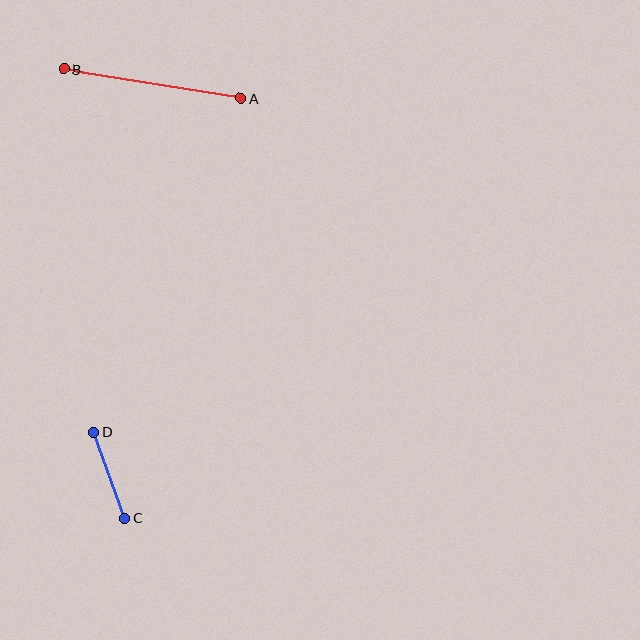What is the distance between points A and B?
The distance is approximately 180 pixels.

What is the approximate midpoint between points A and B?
The midpoint is at approximately (152, 84) pixels.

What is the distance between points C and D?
The distance is approximately 92 pixels.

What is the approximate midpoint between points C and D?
The midpoint is at approximately (109, 475) pixels.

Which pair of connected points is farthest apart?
Points A and B are farthest apart.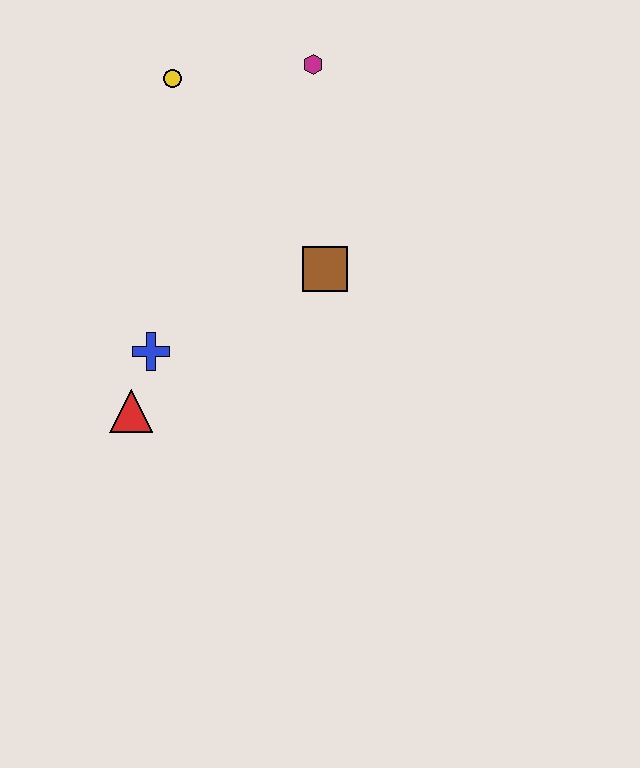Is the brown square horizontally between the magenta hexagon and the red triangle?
No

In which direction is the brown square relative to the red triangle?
The brown square is to the right of the red triangle.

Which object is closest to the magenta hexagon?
The yellow circle is closest to the magenta hexagon.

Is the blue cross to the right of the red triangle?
Yes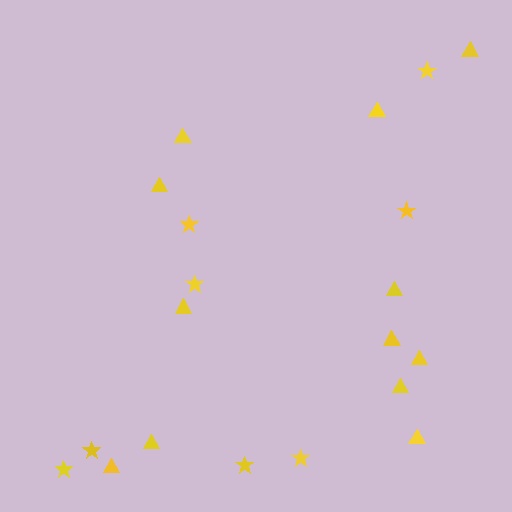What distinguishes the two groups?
There are 2 groups: one group of stars (8) and one group of triangles (12).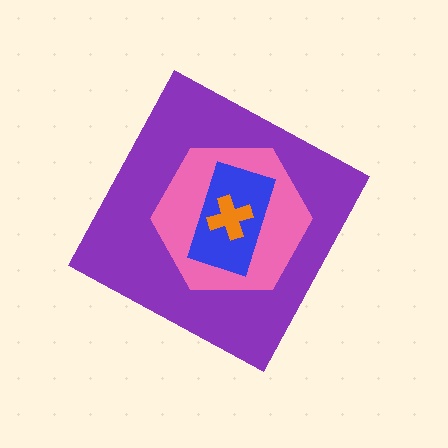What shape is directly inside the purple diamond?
The pink hexagon.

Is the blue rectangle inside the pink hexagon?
Yes.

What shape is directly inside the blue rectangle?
The orange cross.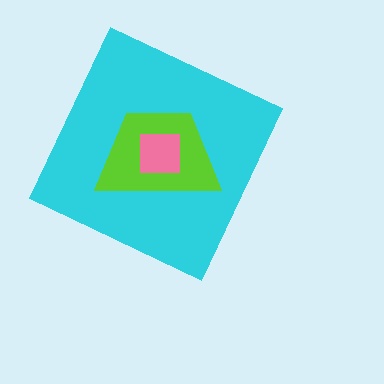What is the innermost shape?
The pink square.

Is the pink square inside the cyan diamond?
Yes.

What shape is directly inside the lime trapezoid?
The pink square.